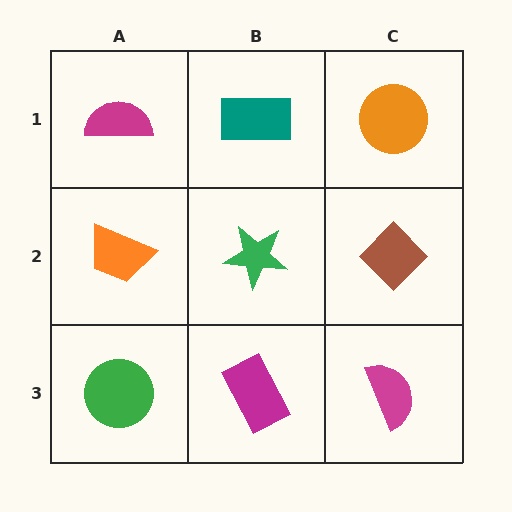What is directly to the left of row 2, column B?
An orange trapezoid.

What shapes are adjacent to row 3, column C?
A brown diamond (row 2, column C), a magenta rectangle (row 3, column B).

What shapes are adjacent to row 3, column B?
A green star (row 2, column B), a green circle (row 3, column A), a magenta semicircle (row 3, column C).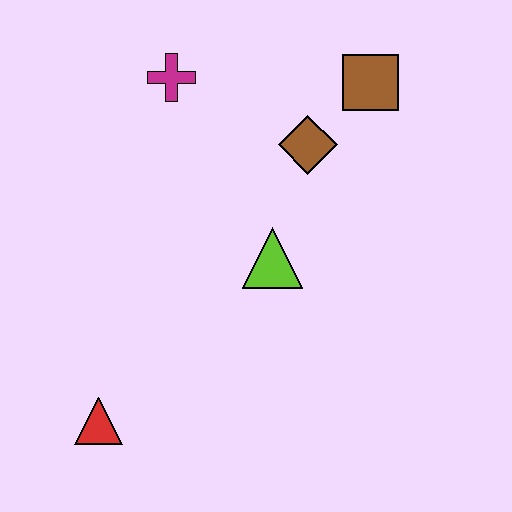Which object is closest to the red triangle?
The lime triangle is closest to the red triangle.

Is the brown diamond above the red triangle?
Yes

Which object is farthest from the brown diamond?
The red triangle is farthest from the brown diamond.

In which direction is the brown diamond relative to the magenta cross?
The brown diamond is to the right of the magenta cross.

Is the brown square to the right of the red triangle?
Yes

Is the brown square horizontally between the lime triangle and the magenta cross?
No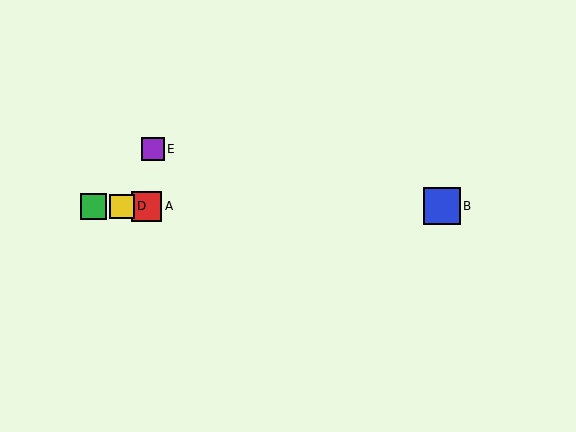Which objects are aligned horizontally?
Objects A, B, C, D are aligned horizontally.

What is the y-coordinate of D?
Object D is at y≈206.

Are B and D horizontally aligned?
Yes, both are at y≈206.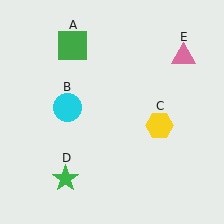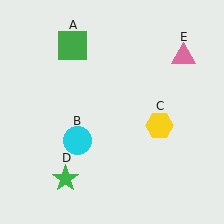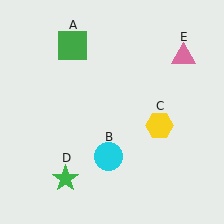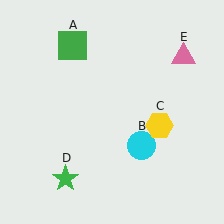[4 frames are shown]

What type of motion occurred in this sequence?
The cyan circle (object B) rotated counterclockwise around the center of the scene.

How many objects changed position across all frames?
1 object changed position: cyan circle (object B).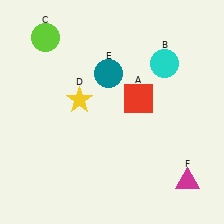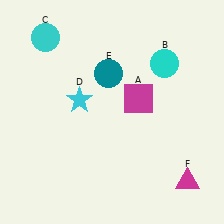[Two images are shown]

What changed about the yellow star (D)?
In Image 1, D is yellow. In Image 2, it changed to cyan.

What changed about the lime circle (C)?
In Image 1, C is lime. In Image 2, it changed to cyan.